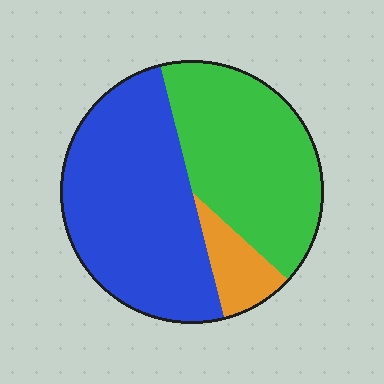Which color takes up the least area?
Orange, at roughly 10%.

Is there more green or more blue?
Blue.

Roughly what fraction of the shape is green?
Green takes up about two fifths (2/5) of the shape.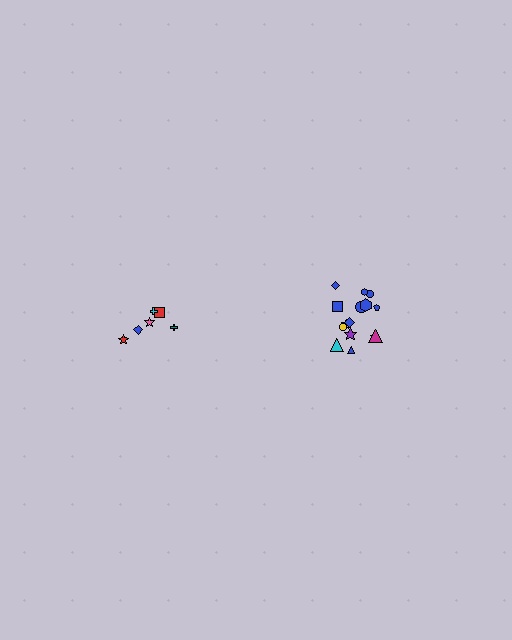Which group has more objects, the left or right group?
The right group.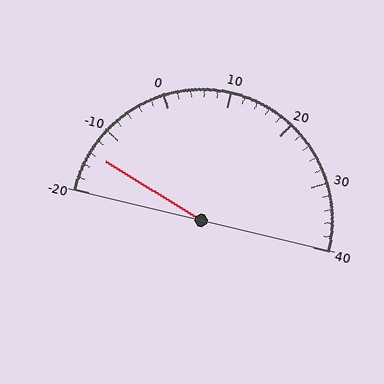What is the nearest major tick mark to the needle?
The nearest major tick mark is -10.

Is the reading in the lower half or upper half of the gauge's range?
The reading is in the lower half of the range (-20 to 40).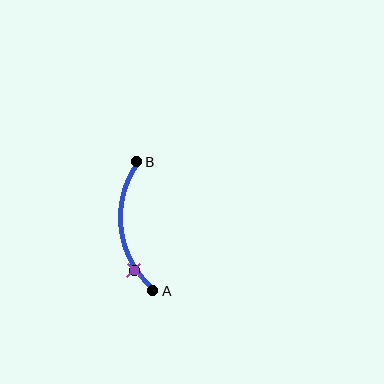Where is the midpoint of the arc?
The arc midpoint is the point on the curve farthest from the straight line joining A and B. It sits to the left of that line.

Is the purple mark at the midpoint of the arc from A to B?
No. The purple mark lies on the arc but is closer to endpoint A. The arc midpoint would be at the point on the curve equidistant along the arc from both A and B.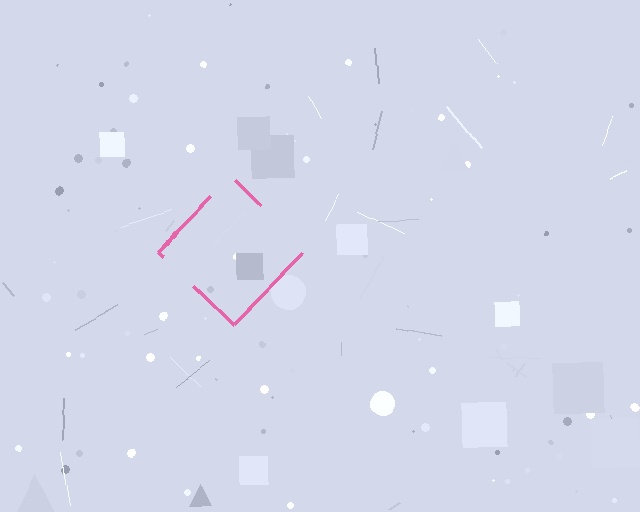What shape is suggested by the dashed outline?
The dashed outline suggests a diamond.